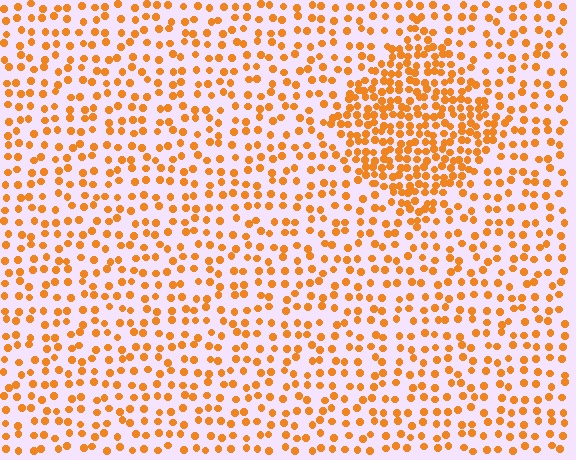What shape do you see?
I see a diamond.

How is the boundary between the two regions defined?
The boundary is defined by a change in element density (approximately 2.2x ratio). All elements are the same color, size, and shape.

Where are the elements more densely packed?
The elements are more densely packed inside the diamond boundary.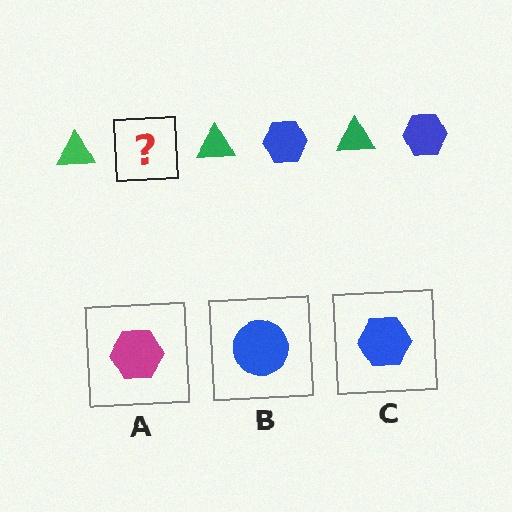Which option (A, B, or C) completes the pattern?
C.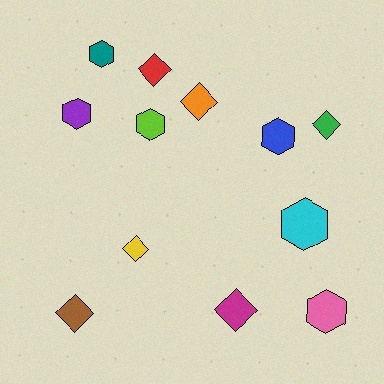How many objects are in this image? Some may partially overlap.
There are 12 objects.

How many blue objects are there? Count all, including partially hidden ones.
There is 1 blue object.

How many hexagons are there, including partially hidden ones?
There are 6 hexagons.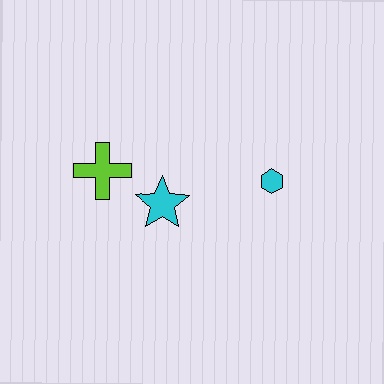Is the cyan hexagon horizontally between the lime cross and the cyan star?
No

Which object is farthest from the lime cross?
The cyan hexagon is farthest from the lime cross.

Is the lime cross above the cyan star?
Yes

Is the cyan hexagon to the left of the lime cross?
No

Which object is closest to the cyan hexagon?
The cyan star is closest to the cyan hexagon.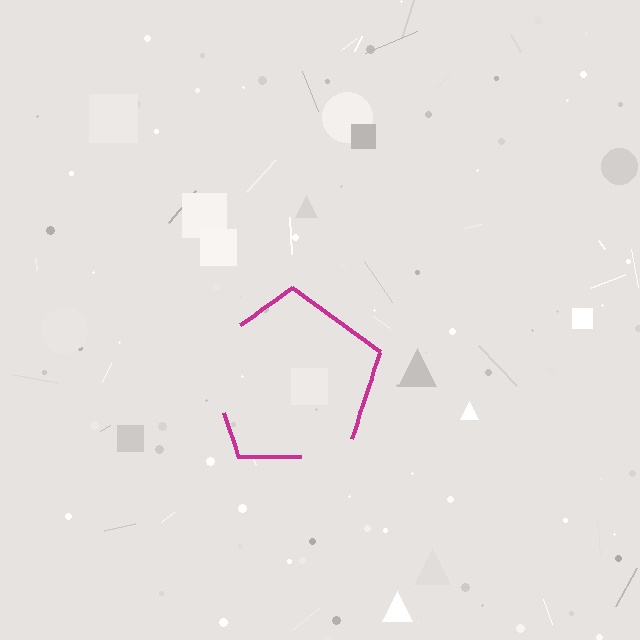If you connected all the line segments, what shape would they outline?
They would outline a pentagon.